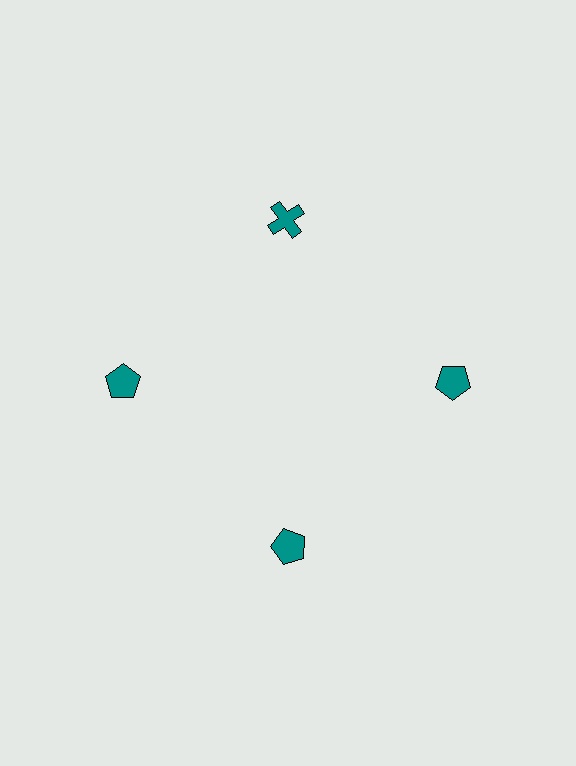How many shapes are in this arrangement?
There are 4 shapes arranged in a ring pattern.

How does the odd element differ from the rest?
It has a different shape: cross instead of pentagon.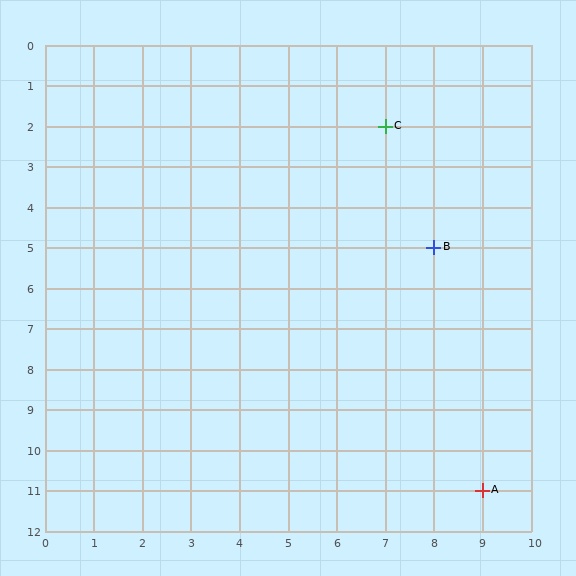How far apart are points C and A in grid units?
Points C and A are 2 columns and 9 rows apart (about 9.2 grid units diagonally).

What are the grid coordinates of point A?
Point A is at grid coordinates (9, 11).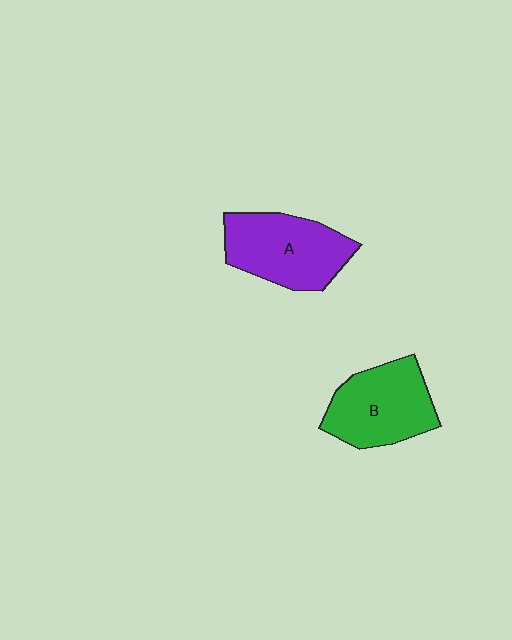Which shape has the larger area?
Shape A (purple).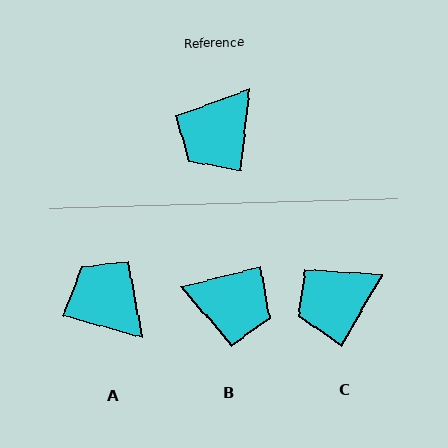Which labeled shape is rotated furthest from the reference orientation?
B, about 111 degrees away.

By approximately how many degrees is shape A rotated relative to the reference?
Approximately 100 degrees clockwise.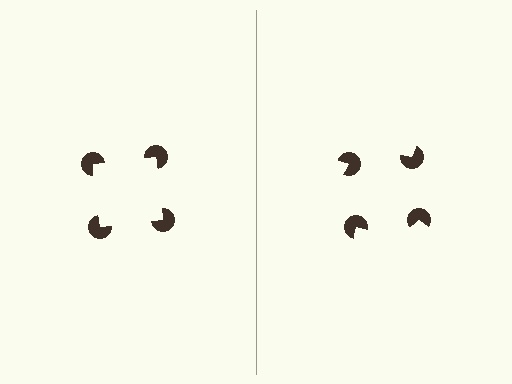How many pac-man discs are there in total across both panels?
8 — 4 on each side.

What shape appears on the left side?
An illusory square.